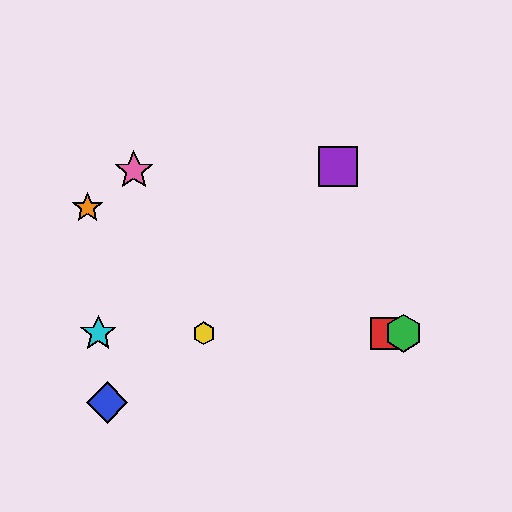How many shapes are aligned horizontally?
4 shapes (the red square, the green hexagon, the yellow hexagon, the cyan star) are aligned horizontally.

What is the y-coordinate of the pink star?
The pink star is at y≈170.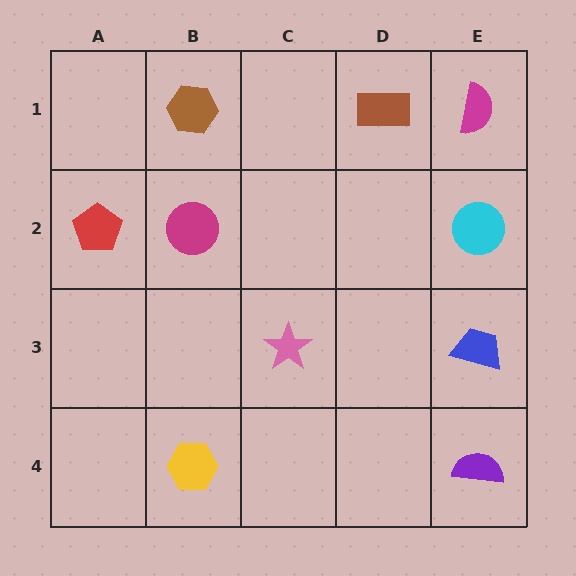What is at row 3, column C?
A pink star.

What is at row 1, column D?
A brown rectangle.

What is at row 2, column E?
A cyan circle.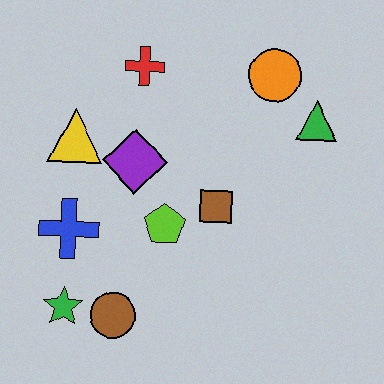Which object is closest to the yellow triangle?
The purple diamond is closest to the yellow triangle.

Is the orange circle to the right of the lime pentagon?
Yes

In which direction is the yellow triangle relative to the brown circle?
The yellow triangle is above the brown circle.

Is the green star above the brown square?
No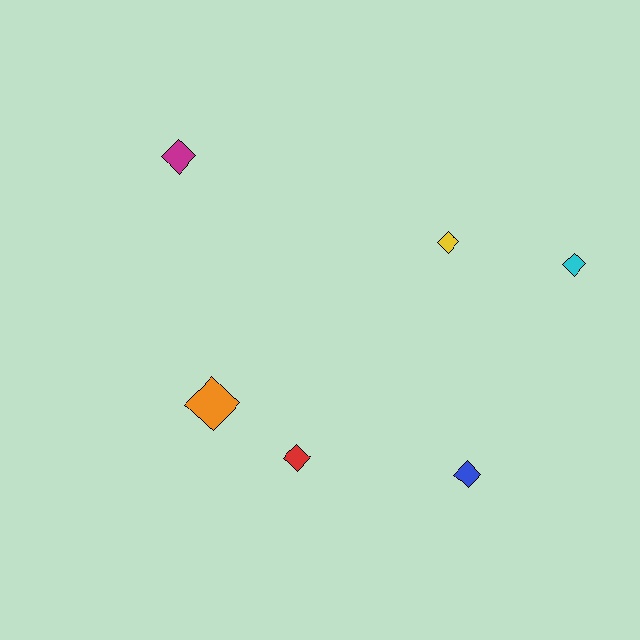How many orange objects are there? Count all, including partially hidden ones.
There is 1 orange object.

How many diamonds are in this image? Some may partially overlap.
There are 6 diamonds.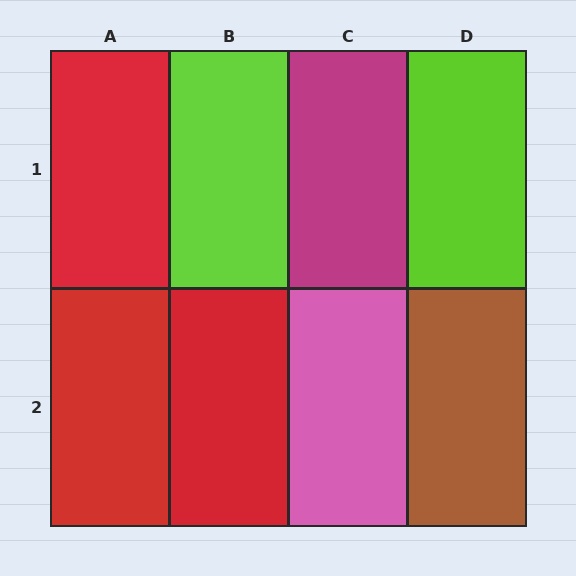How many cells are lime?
2 cells are lime.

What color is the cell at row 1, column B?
Lime.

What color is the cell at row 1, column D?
Lime.